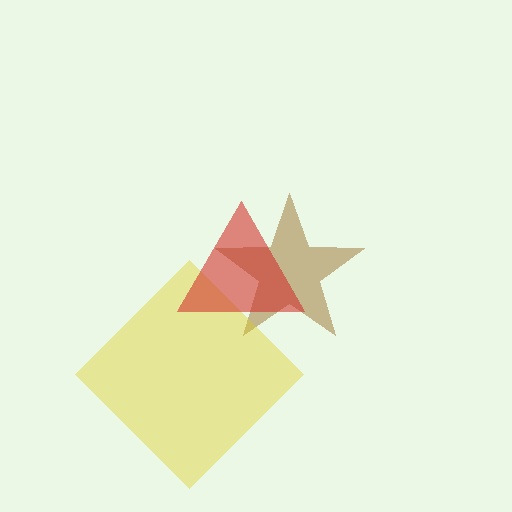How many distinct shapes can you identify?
There are 3 distinct shapes: a brown star, a yellow diamond, a red triangle.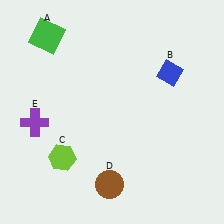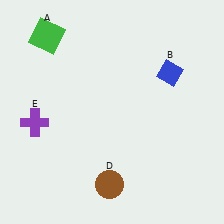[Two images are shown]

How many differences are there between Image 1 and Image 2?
There is 1 difference between the two images.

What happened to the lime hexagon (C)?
The lime hexagon (C) was removed in Image 2. It was in the bottom-left area of Image 1.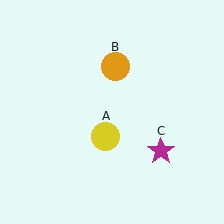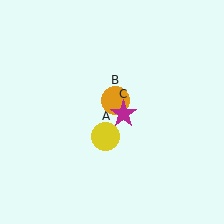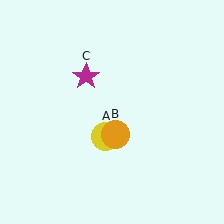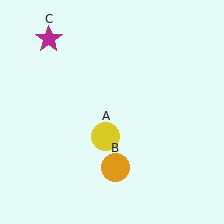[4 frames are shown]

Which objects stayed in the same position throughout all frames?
Yellow circle (object A) remained stationary.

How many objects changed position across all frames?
2 objects changed position: orange circle (object B), magenta star (object C).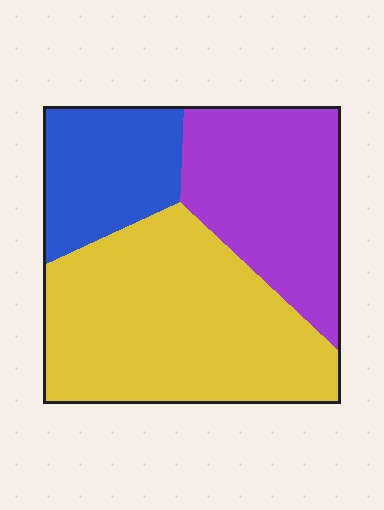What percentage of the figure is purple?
Purple covers around 30% of the figure.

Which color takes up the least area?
Blue, at roughly 20%.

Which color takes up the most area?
Yellow, at roughly 50%.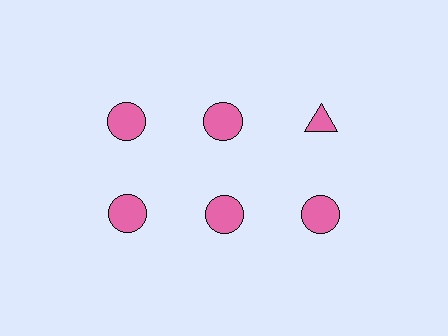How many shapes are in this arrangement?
There are 6 shapes arranged in a grid pattern.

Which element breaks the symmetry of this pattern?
The pink triangle in the top row, center column breaks the symmetry. All other shapes are pink circles.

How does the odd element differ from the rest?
It has a different shape: triangle instead of circle.